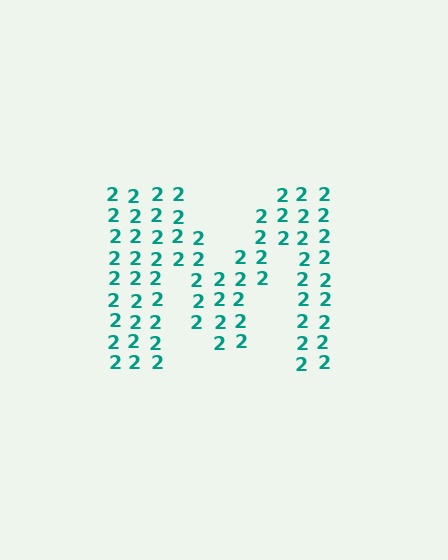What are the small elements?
The small elements are digit 2's.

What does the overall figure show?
The overall figure shows the letter M.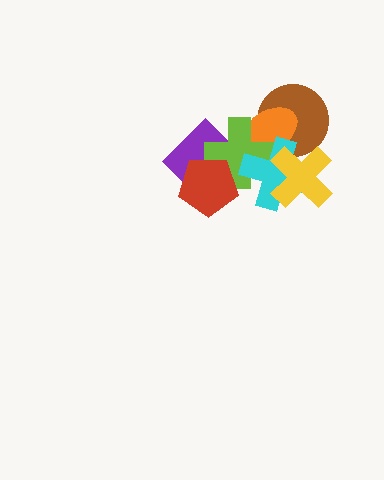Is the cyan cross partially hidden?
Yes, it is partially covered by another shape.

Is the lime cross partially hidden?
Yes, it is partially covered by another shape.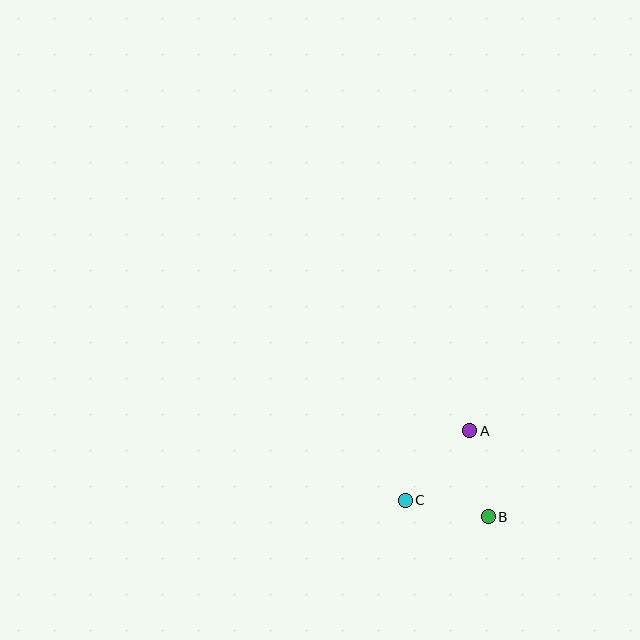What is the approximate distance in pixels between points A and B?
The distance between A and B is approximately 88 pixels.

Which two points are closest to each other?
Points B and C are closest to each other.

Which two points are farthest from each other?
Points A and C are farthest from each other.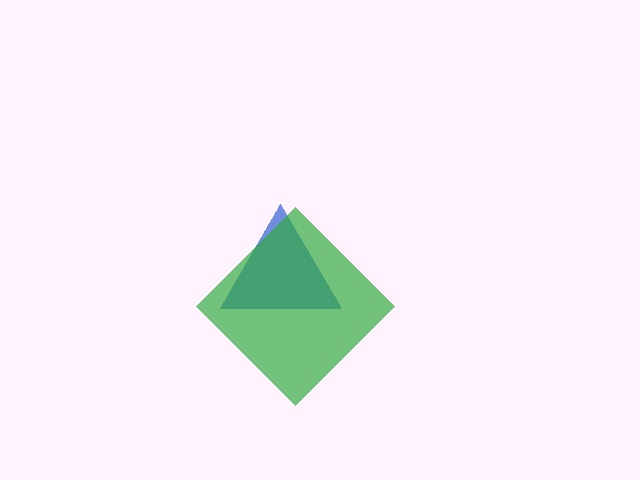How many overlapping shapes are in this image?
There are 2 overlapping shapes in the image.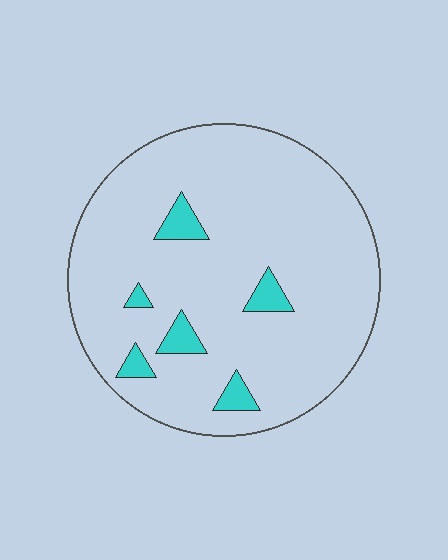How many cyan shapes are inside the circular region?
6.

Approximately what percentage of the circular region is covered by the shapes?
Approximately 10%.